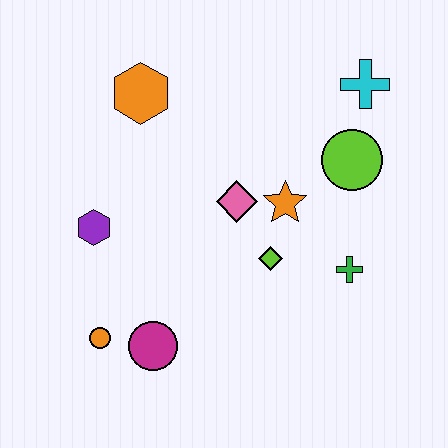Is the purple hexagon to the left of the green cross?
Yes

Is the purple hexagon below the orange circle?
No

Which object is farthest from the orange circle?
The cyan cross is farthest from the orange circle.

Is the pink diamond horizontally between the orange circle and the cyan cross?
Yes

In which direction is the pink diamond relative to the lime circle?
The pink diamond is to the left of the lime circle.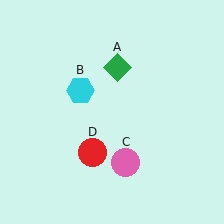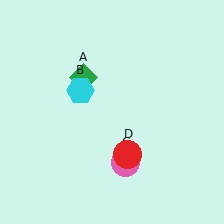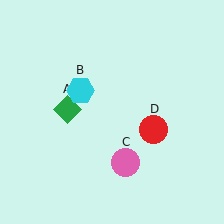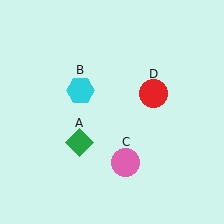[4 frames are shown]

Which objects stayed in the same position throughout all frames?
Cyan hexagon (object B) and pink circle (object C) remained stationary.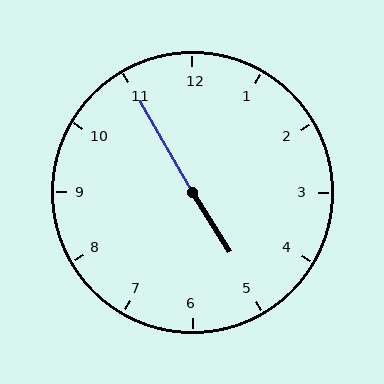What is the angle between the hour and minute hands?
Approximately 178 degrees.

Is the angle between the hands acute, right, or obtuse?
It is obtuse.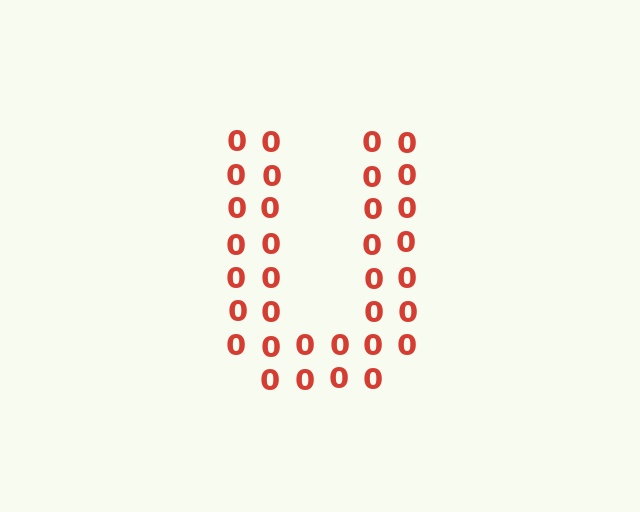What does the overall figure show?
The overall figure shows the letter U.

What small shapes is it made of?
It is made of small digit 0's.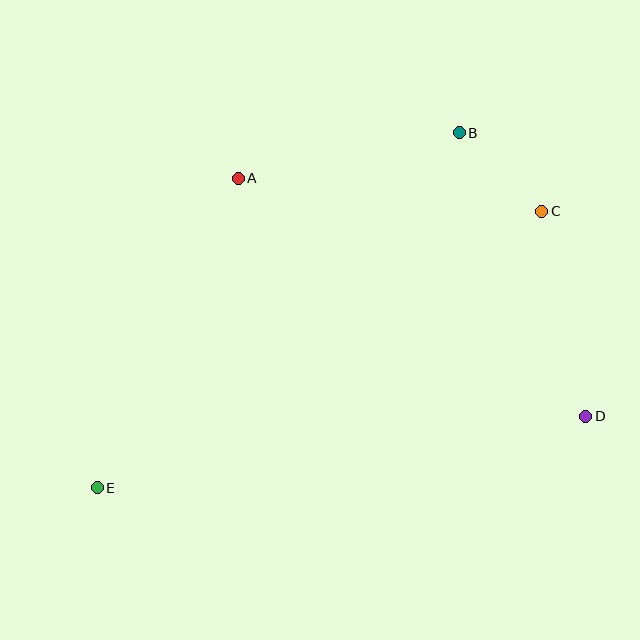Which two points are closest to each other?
Points B and C are closest to each other.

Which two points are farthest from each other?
Points C and E are farthest from each other.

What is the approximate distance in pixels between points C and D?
The distance between C and D is approximately 210 pixels.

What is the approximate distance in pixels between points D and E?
The distance between D and E is approximately 494 pixels.